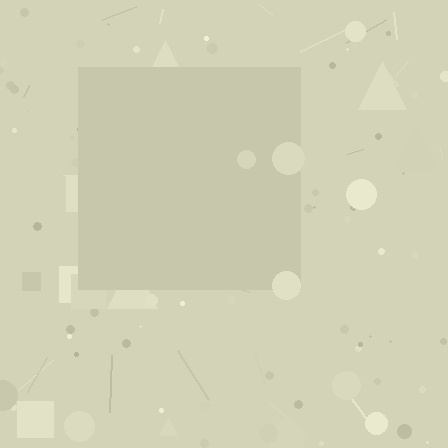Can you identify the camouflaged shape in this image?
The camouflaged shape is a square.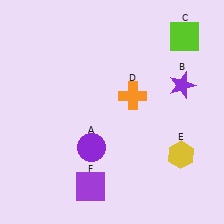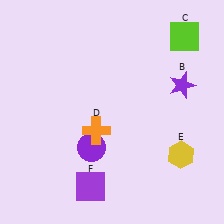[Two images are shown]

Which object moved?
The orange cross (D) moved left.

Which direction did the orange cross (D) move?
The orange cross (D) moved left.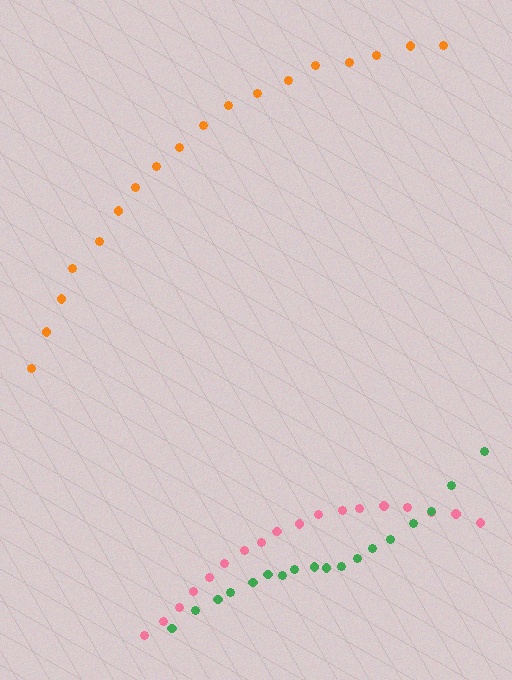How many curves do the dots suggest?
There are 3 distinct paths.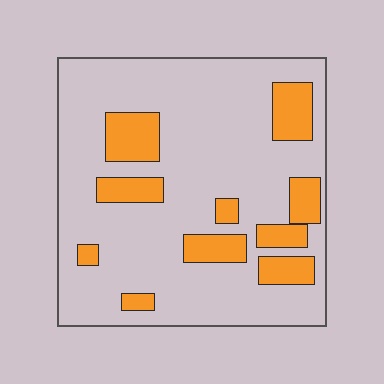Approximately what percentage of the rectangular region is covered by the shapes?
Approximately 20%.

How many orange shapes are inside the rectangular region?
10.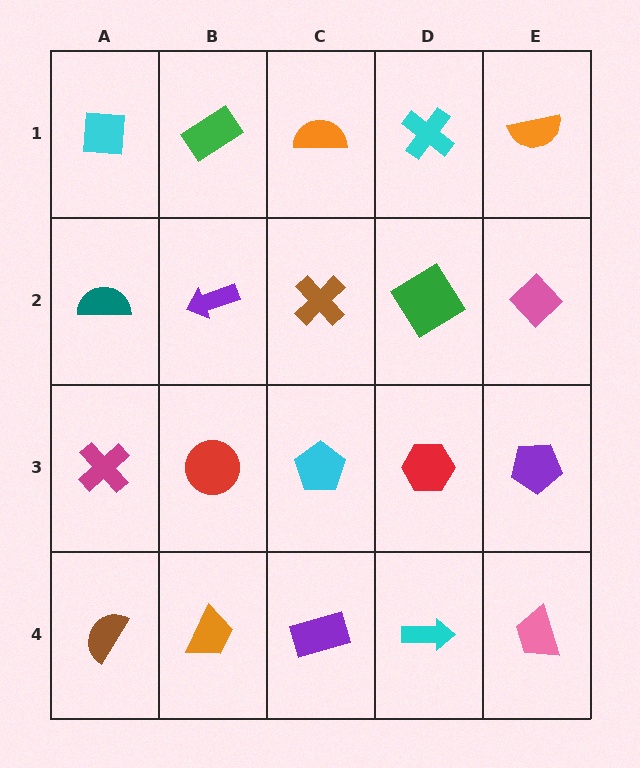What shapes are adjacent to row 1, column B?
A purple arrow (row 2, column B), a cyan square (row 1, column A), an orange semicircle (row 1, column C).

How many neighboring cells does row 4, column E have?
2.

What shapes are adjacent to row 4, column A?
A magenta cross (row 3, column A), an orange trapezoid (row 4, column B).